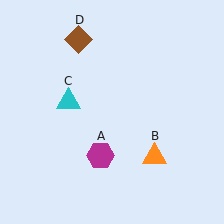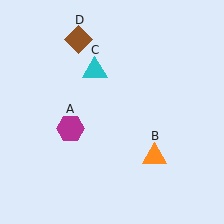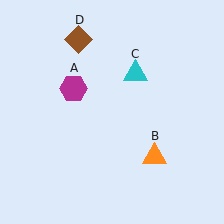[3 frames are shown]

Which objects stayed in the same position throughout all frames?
Orange triangle (object B) and brown diamond (object D) remained stationary.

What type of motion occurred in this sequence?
The magenta hexagon (object A), cyan triangle (object C) rotated clockwise around the center of the scene.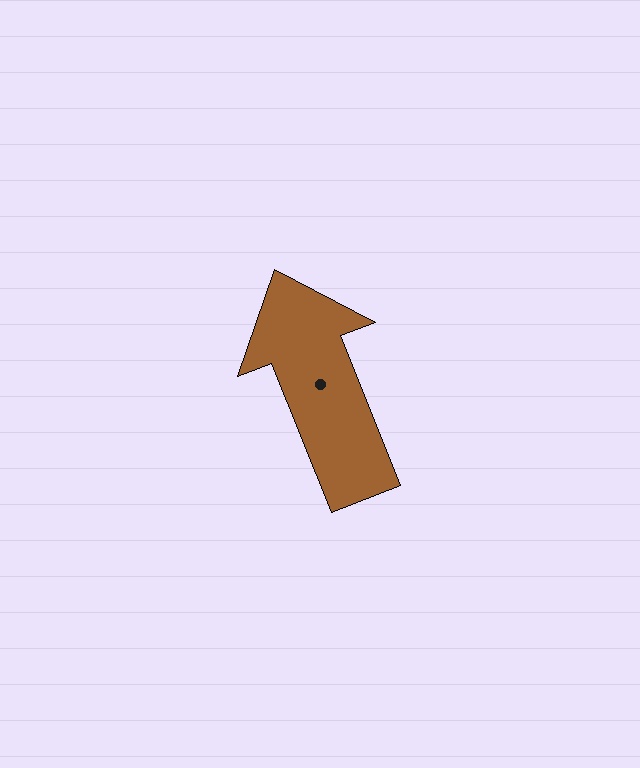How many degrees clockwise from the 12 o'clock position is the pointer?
Approximately 338 degrees.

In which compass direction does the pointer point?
North.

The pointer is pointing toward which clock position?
Roughly 11 o'clock.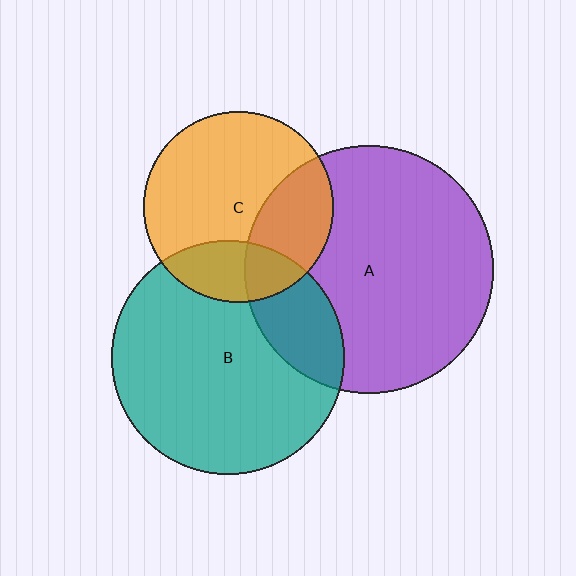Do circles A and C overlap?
Yes.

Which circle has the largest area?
Circle A (purple).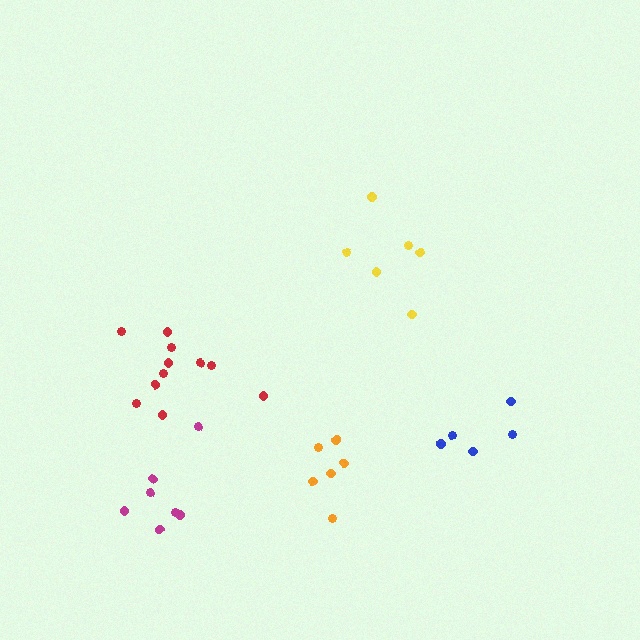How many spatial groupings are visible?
There are 5 spatial groupings.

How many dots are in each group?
Group 1: 6 dots, Group 2: 5 dots, Group 3: 6 dots, Group 4: 11 dots, Group 5: 7 dots (35 total).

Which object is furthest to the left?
The magenta cluster is leftmost.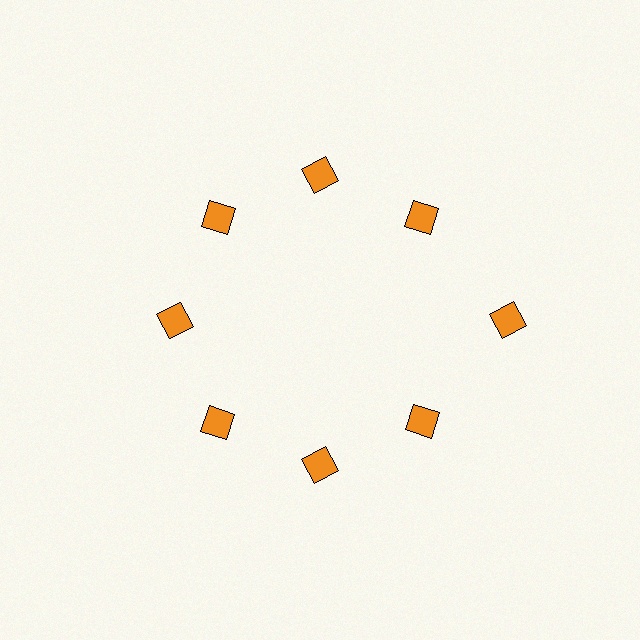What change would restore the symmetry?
The symmetry would be restored by moving it inward, back onto the ring so that all 8 diamonds sit at equal angles and equal distance from the center.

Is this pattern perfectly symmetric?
No. The 8 orange diamonds are arranged in a ring, but one element near the 3 o'clock position is pushed outward from the center, breaking the 8-fold rotational symmetry.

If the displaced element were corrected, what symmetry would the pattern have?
It would have 8-fold rotational symmetry — the pattern would map onto itself every 45 degrees.